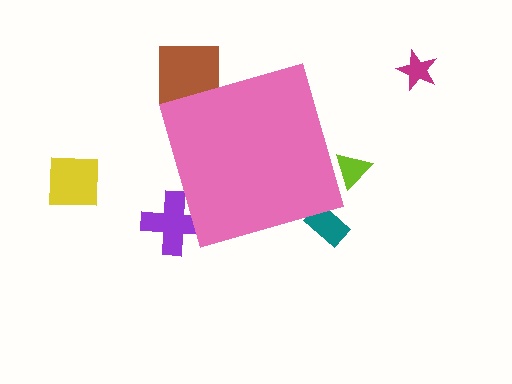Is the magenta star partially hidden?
No, the magenta star is fully visible.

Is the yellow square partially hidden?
No, the yellow square is fully visible.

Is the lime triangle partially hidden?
Yes, the lime triangle is partially hidden behind the pink diamond.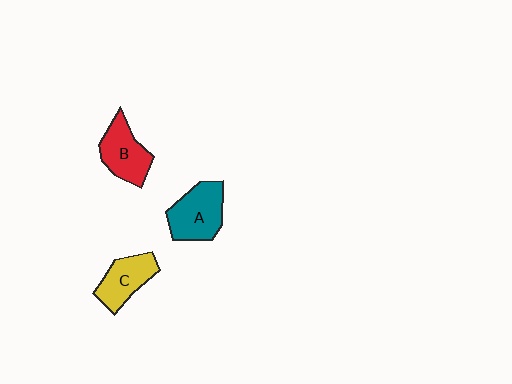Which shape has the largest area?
Shape A (teal).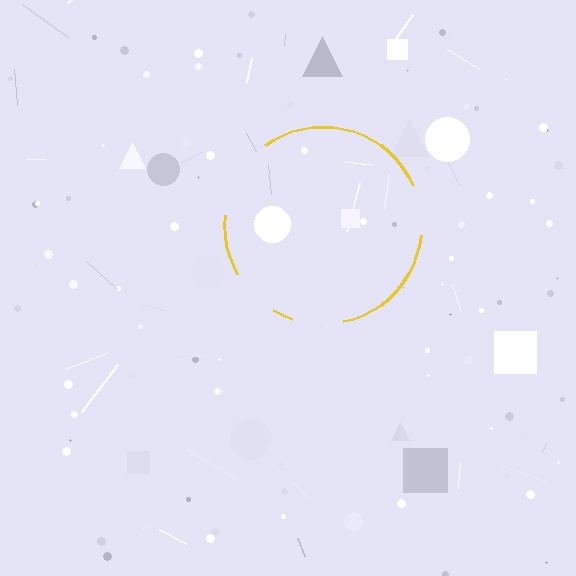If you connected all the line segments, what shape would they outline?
They would outline a circle.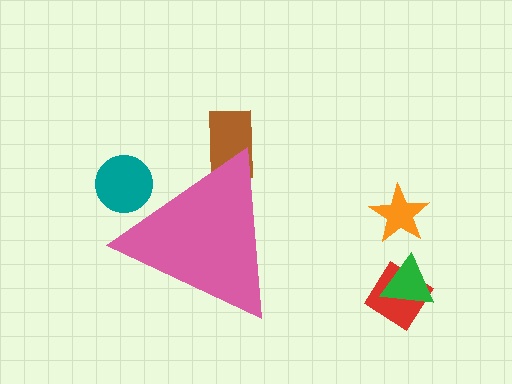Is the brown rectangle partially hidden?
Yes, the brown rectangle is partially hidden behind the pink triangle.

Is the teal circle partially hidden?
Yes, the teal circle is partially hidden behind the pink triangle.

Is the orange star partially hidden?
No, the orange star is fully visible.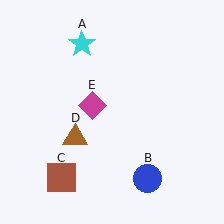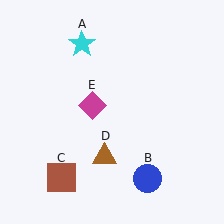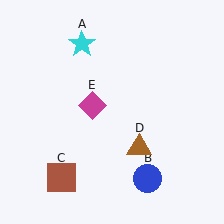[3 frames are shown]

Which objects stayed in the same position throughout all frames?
Cyan star (object A) and blue circle (object B) and brown square (object C) and magenta diamond (object E) remained stationary.